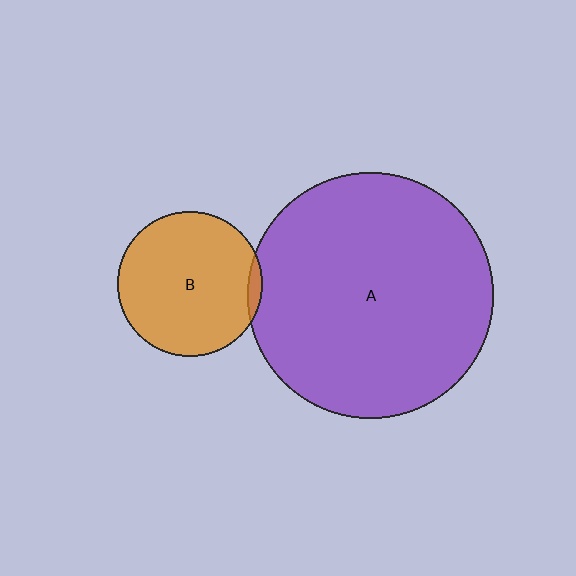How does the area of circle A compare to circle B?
Approximately 2.9 times.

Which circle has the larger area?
Circle A (purple).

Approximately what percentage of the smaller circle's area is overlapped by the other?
Approximately 5%.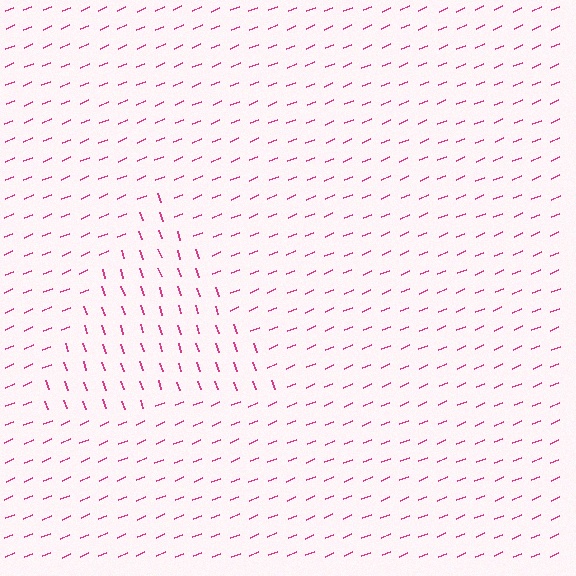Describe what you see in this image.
The image is filled with small magenta line segments. A triangle region in the image has lines oriented differently from the surrounding lines, creating a visible texture boundary.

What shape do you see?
I see a triangle.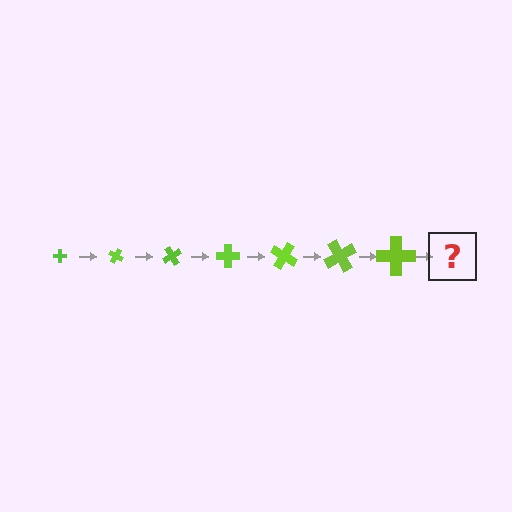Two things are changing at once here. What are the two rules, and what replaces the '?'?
The two rules are that the cross grows larger each step and it rotates 30 degrees each step. The '?' should be a cross, larger than the previous one and rotated 210 degrees from the start.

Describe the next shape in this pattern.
It should be a cross, larger than the previous one and rotated 210 degrees from the start.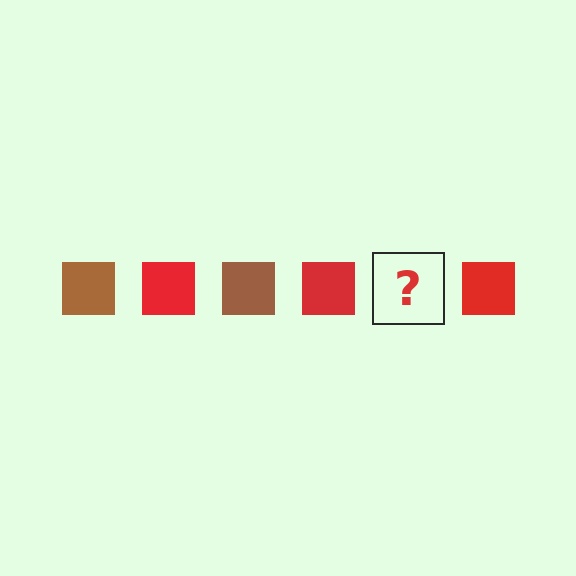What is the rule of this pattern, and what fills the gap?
The rule is that the pattern cycles through brown, red squares. The gap should be filled with a brown square.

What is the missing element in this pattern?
The missing element is a brown square.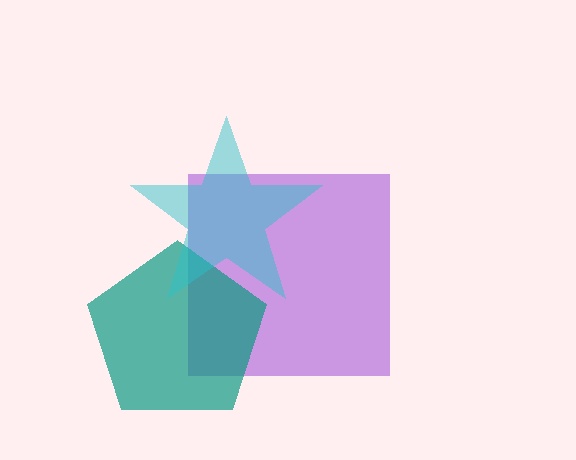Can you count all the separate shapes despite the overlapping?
Yes, there are 3 separate shapes.